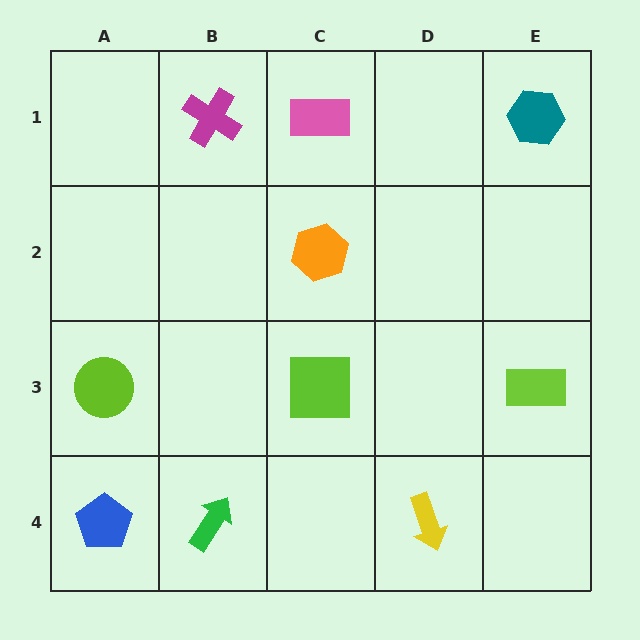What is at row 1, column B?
A magenta cross.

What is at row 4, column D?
A yellow arrow.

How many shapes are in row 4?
3 shapes.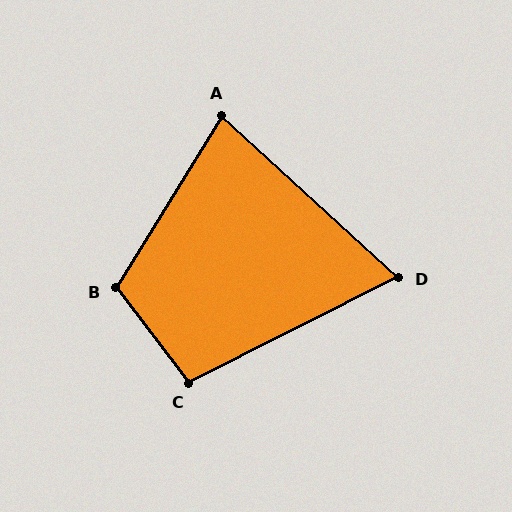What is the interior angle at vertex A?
Approximately 79 degrees (acute).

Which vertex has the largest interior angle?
B, at approximately 111 degrees.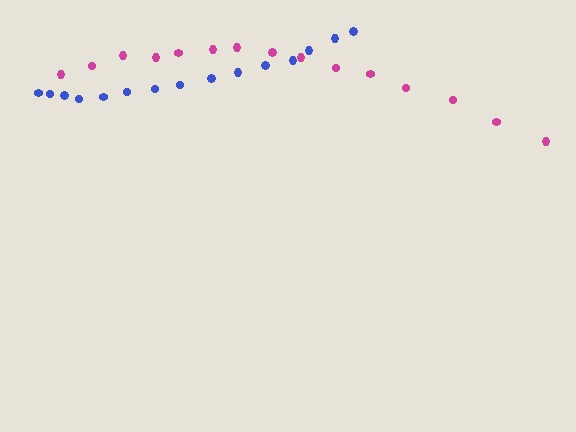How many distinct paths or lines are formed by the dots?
There are 2 distinct paths.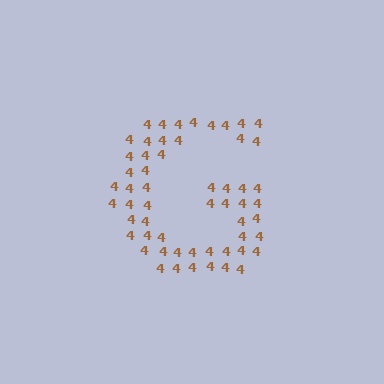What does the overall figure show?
The overall figure shows the letter G.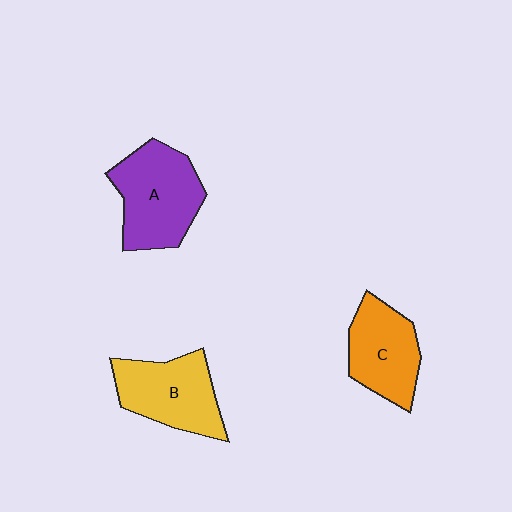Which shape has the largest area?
Shape A (purple).